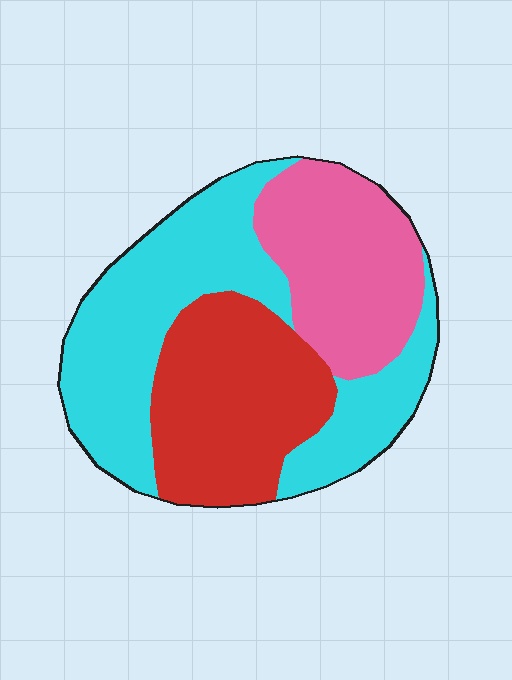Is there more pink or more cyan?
Cyan.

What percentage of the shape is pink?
Pink covers roughly 25% of the shape.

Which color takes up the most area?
Cyan, at roughly 45%.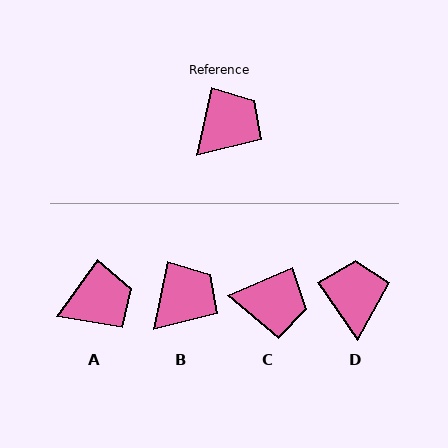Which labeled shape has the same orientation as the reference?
B.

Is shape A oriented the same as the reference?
No, it is off by about 23 degrees.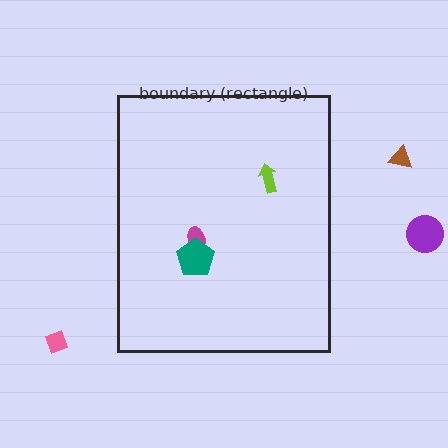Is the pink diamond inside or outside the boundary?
Outside.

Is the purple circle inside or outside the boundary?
Outside.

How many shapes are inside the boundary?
3 inside, 3 outside.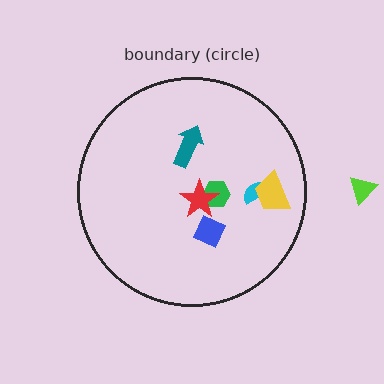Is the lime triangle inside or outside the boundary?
Outside.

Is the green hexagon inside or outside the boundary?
Inside.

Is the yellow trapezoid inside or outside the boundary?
Inside.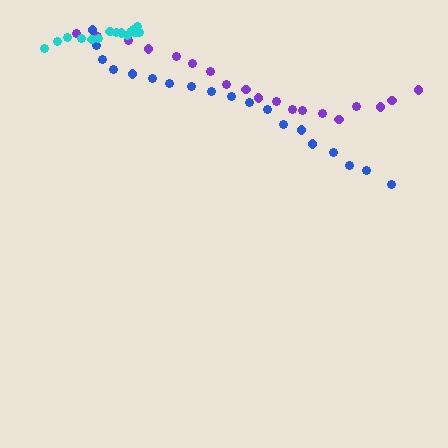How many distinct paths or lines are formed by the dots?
There are 3 distinct paths.